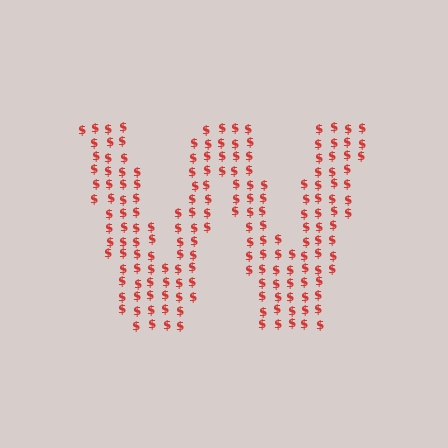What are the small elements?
The small elements are dollar signs.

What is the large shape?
The large shape is the letter W.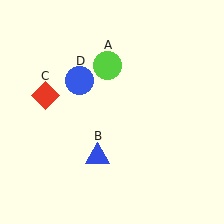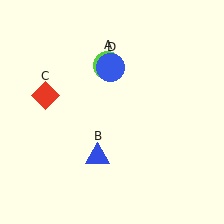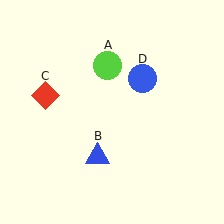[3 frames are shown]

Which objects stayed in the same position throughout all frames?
Lime circle (object A) and blue triangle (object B) and red diamond (object C) remained stationary.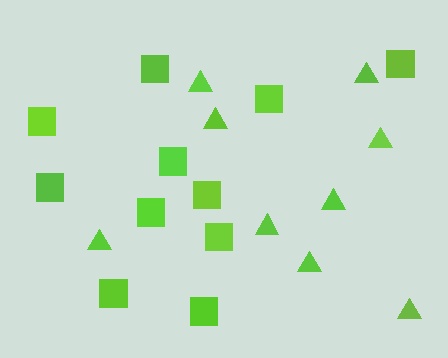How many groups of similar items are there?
There are 2 groups: one group of triangles (9) and one group of squares (11).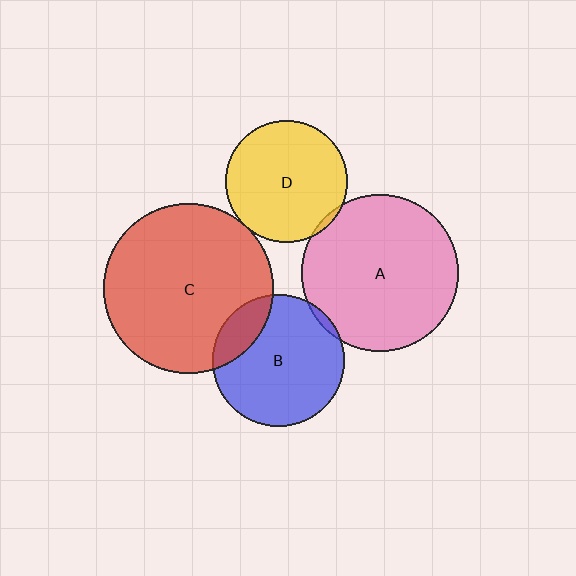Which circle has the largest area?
Circle C (red).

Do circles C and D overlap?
Yes.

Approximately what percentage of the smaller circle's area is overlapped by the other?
Approximately 5%.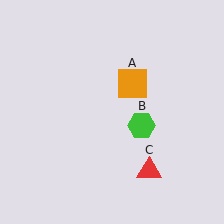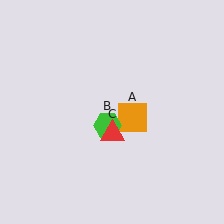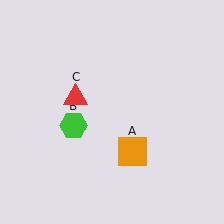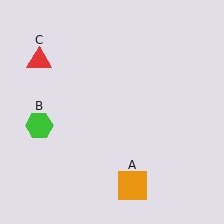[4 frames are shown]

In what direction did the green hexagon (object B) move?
The green hexagon (object B) moved left.